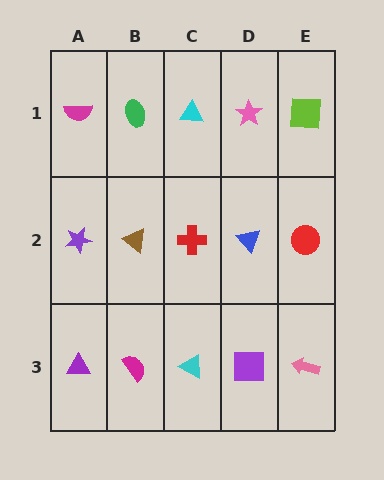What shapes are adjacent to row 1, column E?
A red circle (row 2, column E), a pink star (row 1, column D).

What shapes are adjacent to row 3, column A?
A purple star (row 2, column A), a magenta semicircle (row 3, column B).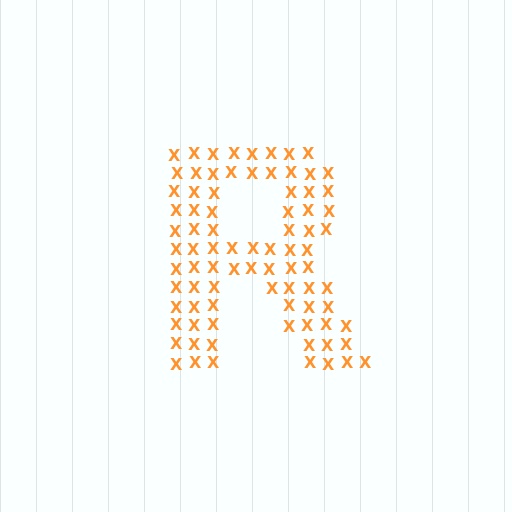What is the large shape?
The large shape is the letter R.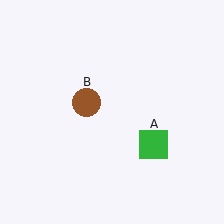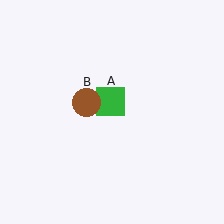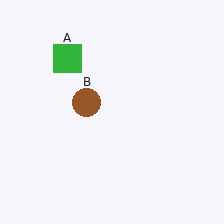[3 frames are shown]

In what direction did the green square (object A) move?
The green square (object A) moved up and to the left.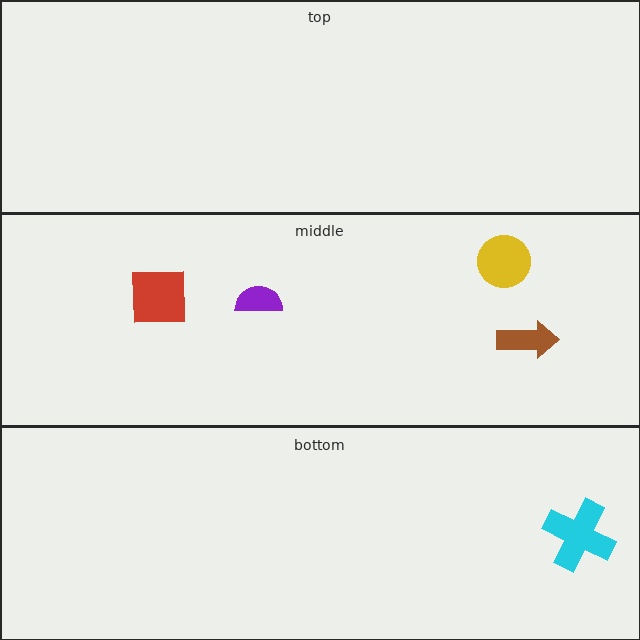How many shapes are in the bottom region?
1.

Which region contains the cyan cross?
The bottom region.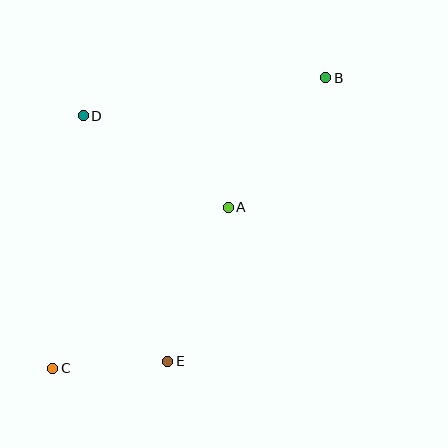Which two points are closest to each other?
Points C and E are closest to each other.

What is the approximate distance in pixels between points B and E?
The distance between B and E is approximately 325 pixels.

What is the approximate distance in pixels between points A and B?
The distance between A and B is approximately 162 pixels.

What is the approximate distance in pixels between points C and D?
The distance between C and D is approximately 254 pixels.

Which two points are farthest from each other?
Points B and C are farthest from each other.